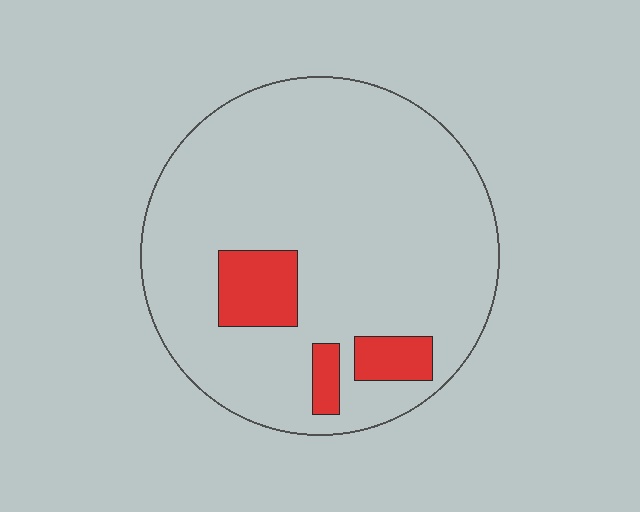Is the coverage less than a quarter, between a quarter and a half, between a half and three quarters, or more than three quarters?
Less than a quarter.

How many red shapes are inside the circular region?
3.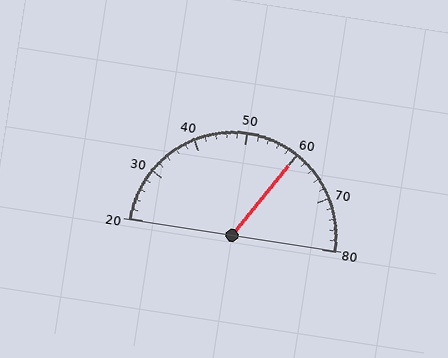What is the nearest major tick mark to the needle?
The nearest major tick mark is 60.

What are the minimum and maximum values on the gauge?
The gauge ranges from 20 to 80.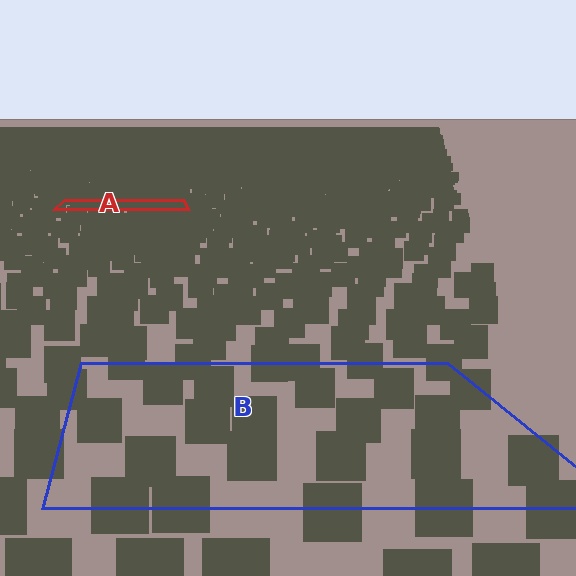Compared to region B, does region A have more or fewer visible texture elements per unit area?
Region A has more texture elements per unit area — they are packed more densely because it is farther away.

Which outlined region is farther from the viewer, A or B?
Region A is farther from the viewer — the texture elements inside it appear smaller and more densely packed.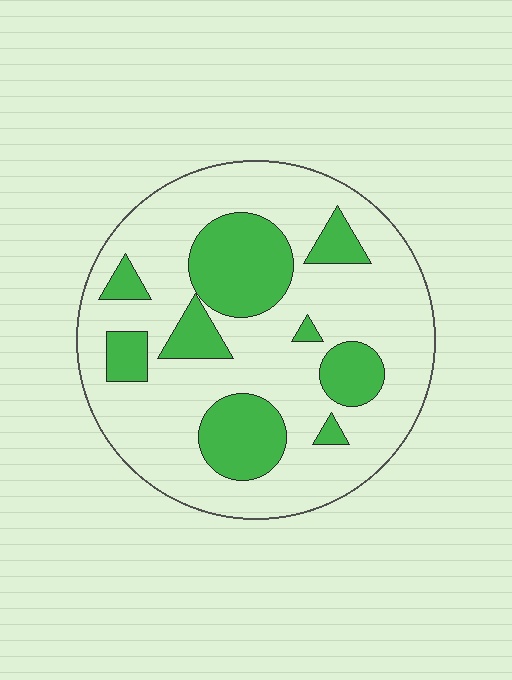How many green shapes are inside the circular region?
9.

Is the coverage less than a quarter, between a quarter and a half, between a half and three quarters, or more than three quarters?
Between a quarter and a half.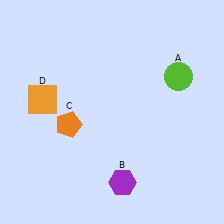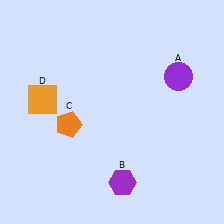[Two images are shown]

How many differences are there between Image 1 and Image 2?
There is 1 difference between the two images.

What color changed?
The circle (A) changed from lime in Image 1 to purple in Image 2.